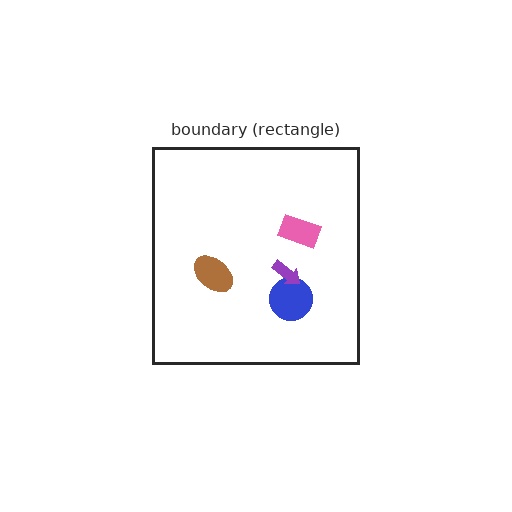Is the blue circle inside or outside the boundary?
Inside.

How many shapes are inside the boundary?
4 inside, 0 outside.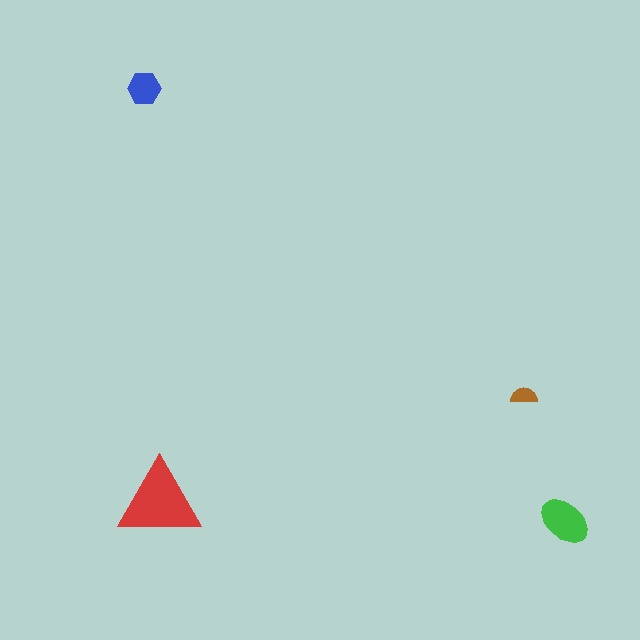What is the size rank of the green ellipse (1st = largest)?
2nd.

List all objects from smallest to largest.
The brown semicircle, the blue hexagon, the green ellipse, the red triangle.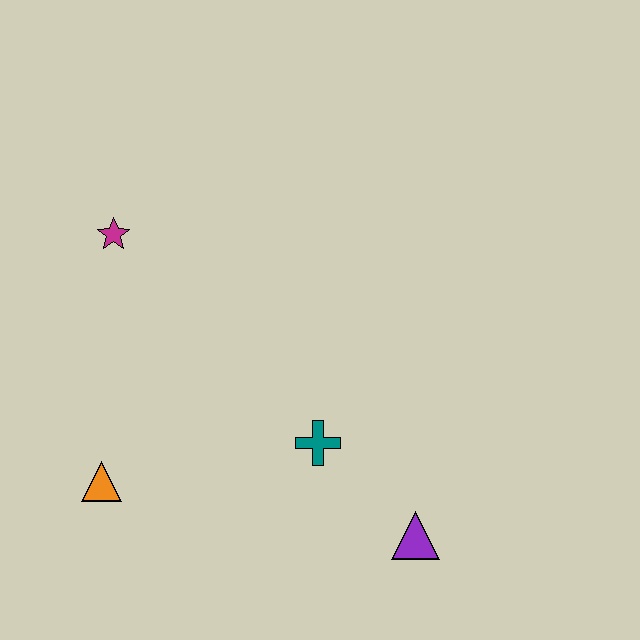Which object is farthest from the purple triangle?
The magenta star is farthest from the purple triangle.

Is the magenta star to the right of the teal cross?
No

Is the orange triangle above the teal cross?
No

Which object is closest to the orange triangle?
The teal cross is closest to the orange triangle.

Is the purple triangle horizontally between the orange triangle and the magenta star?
No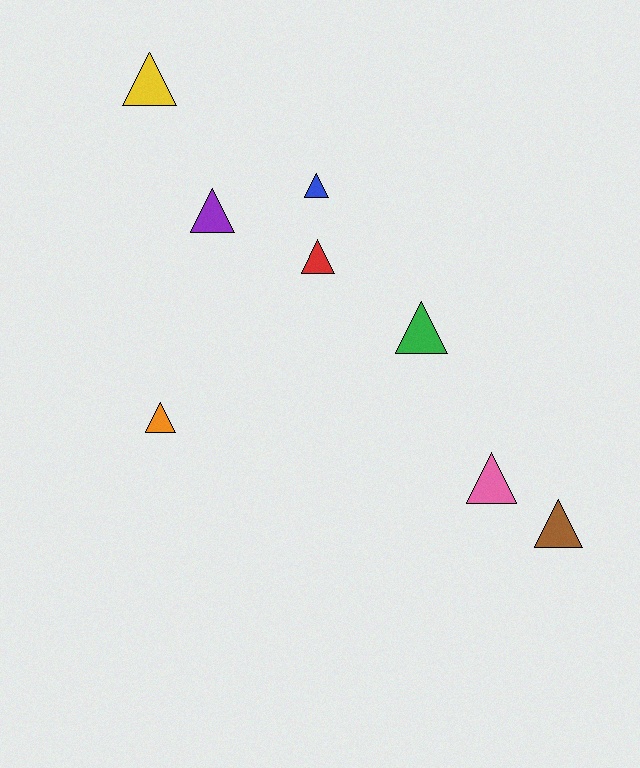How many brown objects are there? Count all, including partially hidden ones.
There is 1 brown object.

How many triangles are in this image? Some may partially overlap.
There are 8 triangles.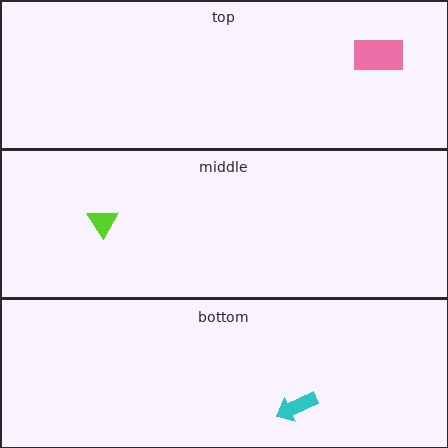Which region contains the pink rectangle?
The top region.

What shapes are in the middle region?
The lime triangle.